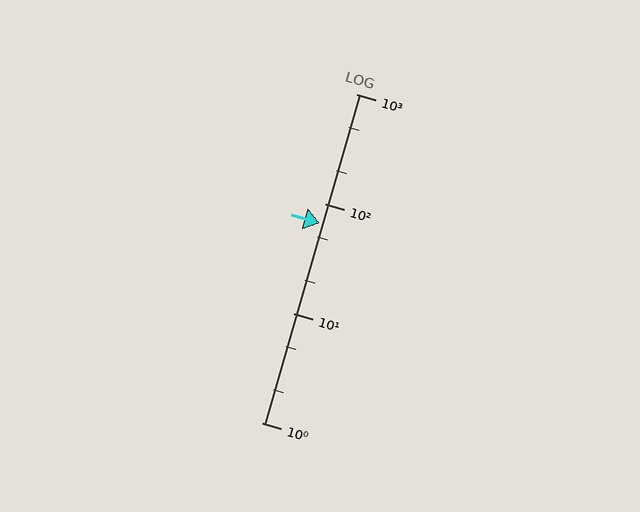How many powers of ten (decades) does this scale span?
The scale spans 3 decades, from 1 to 1000.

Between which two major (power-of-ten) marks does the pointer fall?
The pointer is between 10 and 100.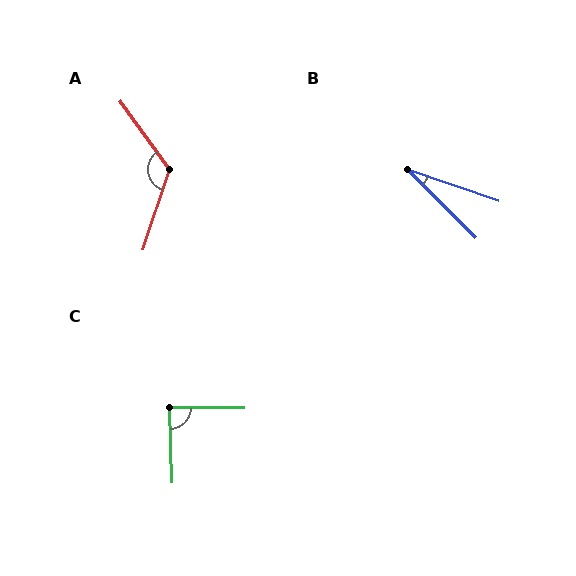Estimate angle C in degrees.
Approximately 88 degrees.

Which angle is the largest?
A, at approximately 126 degrees.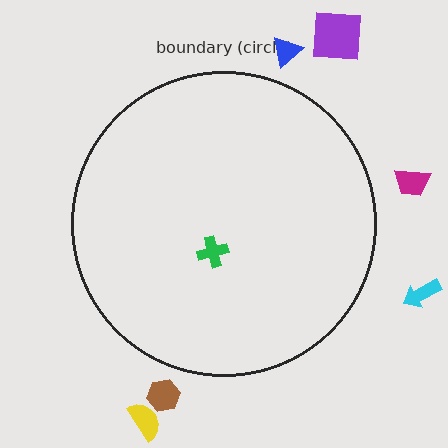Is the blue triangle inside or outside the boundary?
Outside.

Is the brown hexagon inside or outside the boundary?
Outside.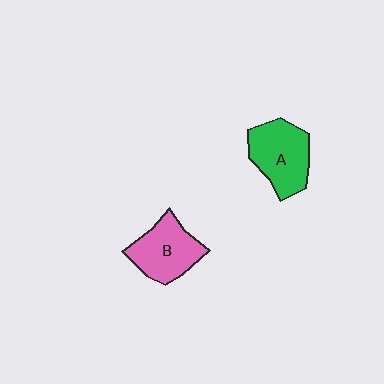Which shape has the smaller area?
Shape B (pink).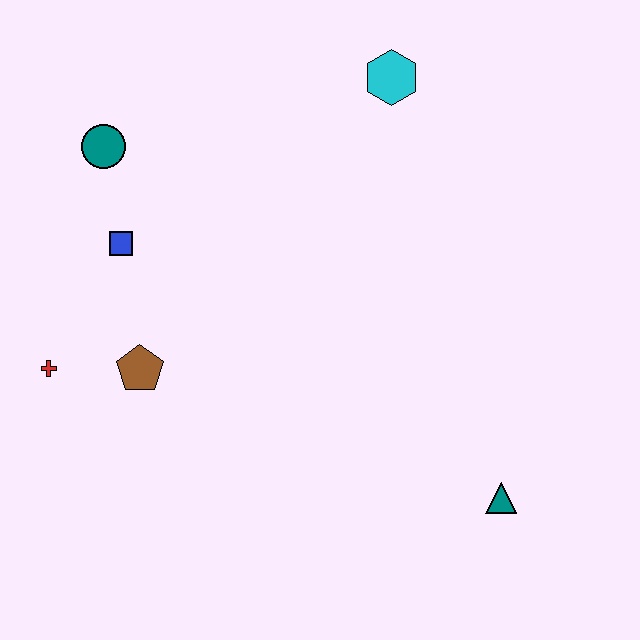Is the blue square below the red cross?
No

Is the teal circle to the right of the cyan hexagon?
No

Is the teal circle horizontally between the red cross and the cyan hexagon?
Yes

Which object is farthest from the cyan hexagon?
The red cross is farthest from the cyan hexagon.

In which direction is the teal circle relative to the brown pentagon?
The teal circle is above the brown pentagon.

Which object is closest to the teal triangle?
The brown pentagon is closest to the teal triangle.